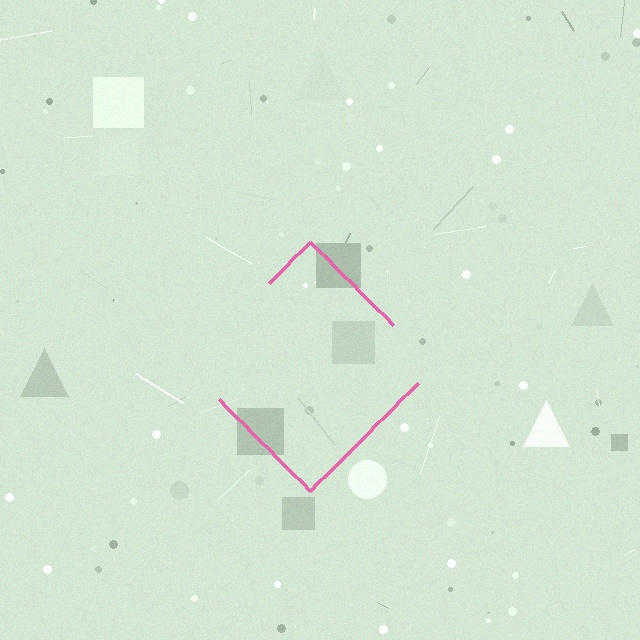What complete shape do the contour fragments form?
The contour fragments form a diamond.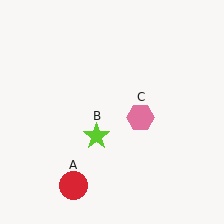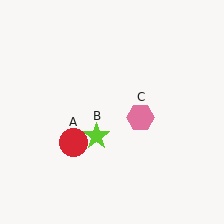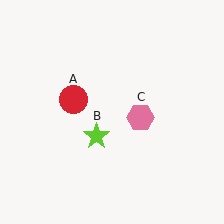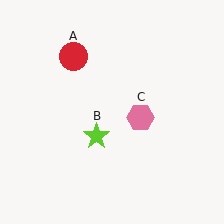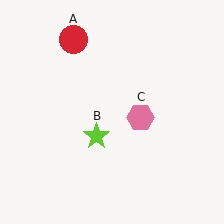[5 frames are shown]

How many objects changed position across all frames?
1 object changed position: red circle (object A).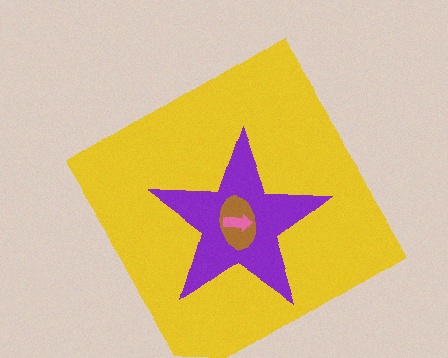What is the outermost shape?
The yellow diamond.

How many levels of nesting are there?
4.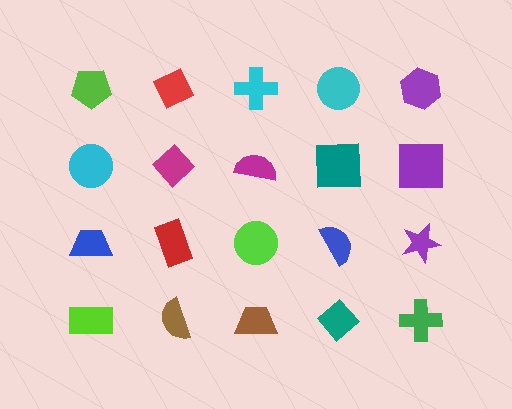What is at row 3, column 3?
A lime circle.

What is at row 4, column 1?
A lime rectangle.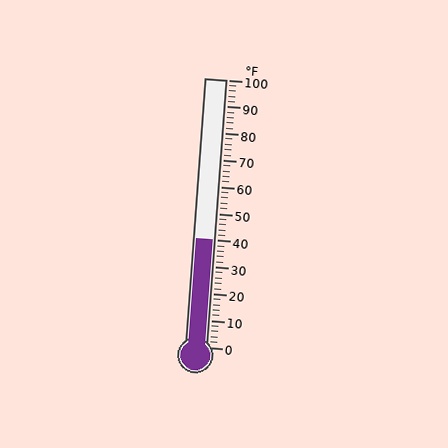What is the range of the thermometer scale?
The thermometer scale ranges from 0°F to 100°F.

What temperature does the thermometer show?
The thermometer shows approximately 40°F.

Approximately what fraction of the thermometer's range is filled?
The thermometer is filled to approximately 40% of its range.